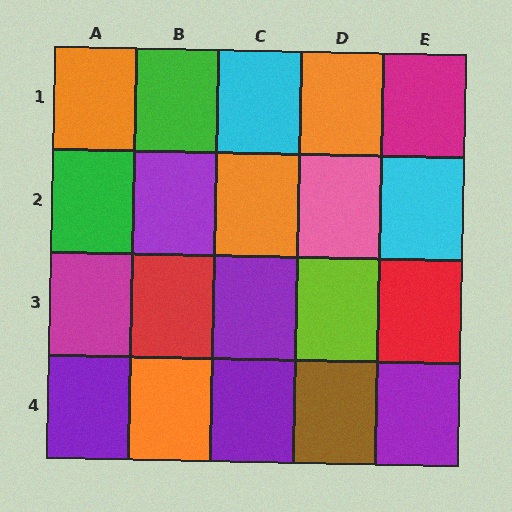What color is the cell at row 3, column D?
Lime.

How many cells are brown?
1 cell is brown.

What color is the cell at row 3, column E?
Red.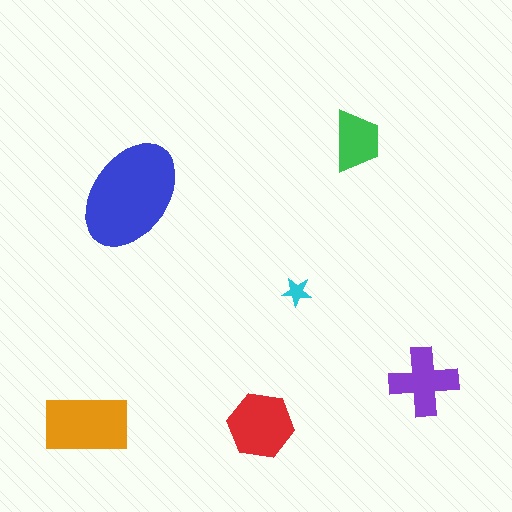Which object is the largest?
The blue ellipse.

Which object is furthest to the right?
The purple cross is rightmost.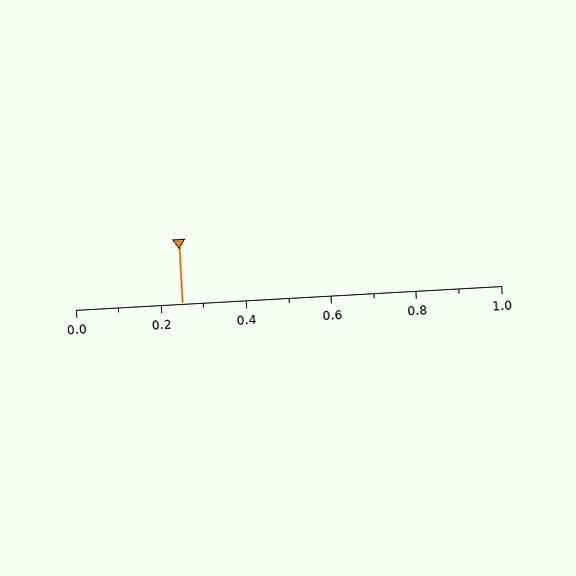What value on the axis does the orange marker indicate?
The marker indicates approximately 0.25.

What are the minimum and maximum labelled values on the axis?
The axis runs from 0.0 to 1.0.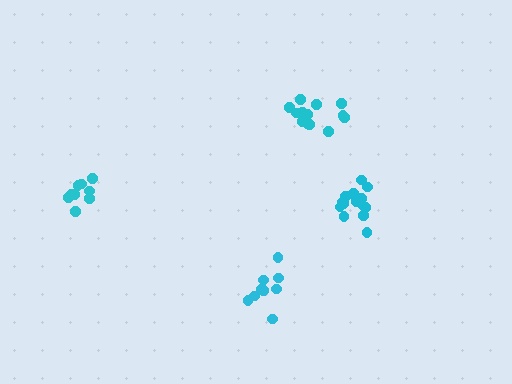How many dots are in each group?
Group 1: 9 dots, Group 2: 9 dots, Group 3: 13 dots, Group 4: 14 dots (45 total).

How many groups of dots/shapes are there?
There are 4 groups.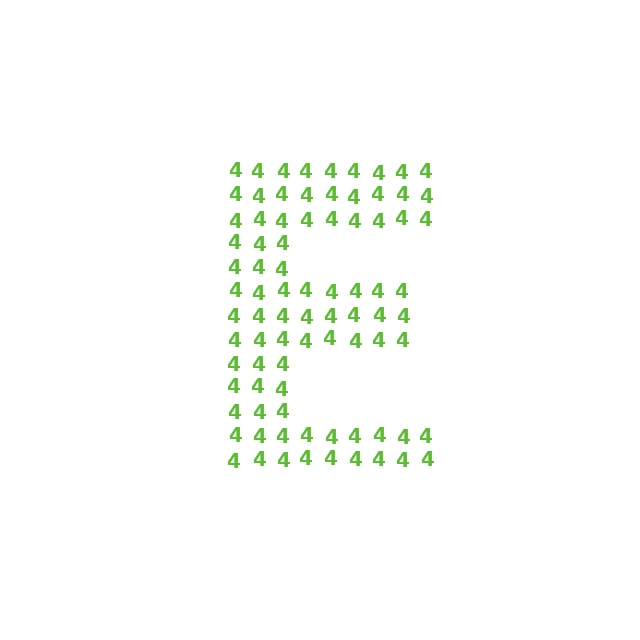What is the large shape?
The large shape is the letter E.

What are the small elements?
The small elements are digit 4's.